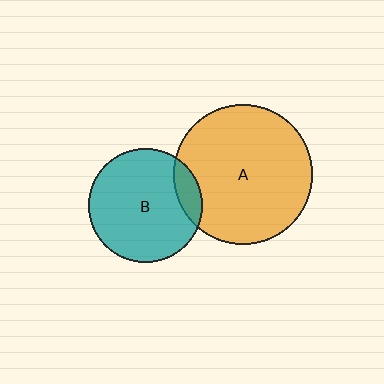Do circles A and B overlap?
Yes.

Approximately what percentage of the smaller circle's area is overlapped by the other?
Approximately 10%.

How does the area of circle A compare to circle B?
Approximately 1.5 times.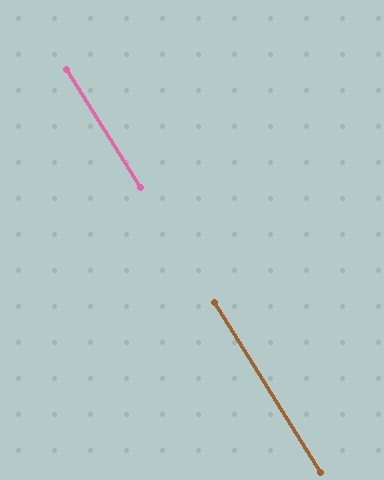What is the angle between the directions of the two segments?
Approximately 0 degrees.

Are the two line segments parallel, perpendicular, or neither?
Parallel — their directions differ by only 0.1°.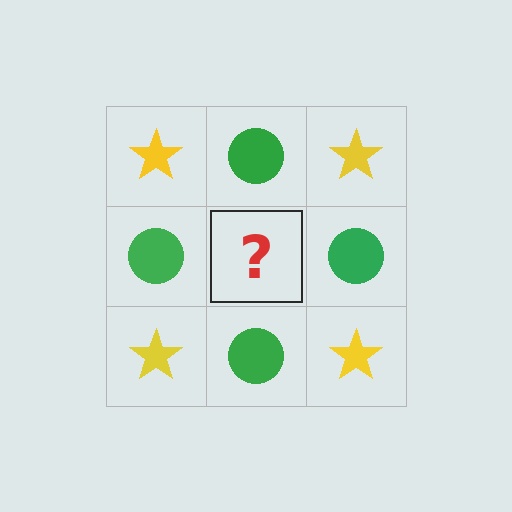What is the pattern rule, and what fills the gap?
The rule is that it alternates yellow star and green circle in a checkerboard pattern. The gap should be filled with a yellow star.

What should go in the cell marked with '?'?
The missing cell should contain a yellow star.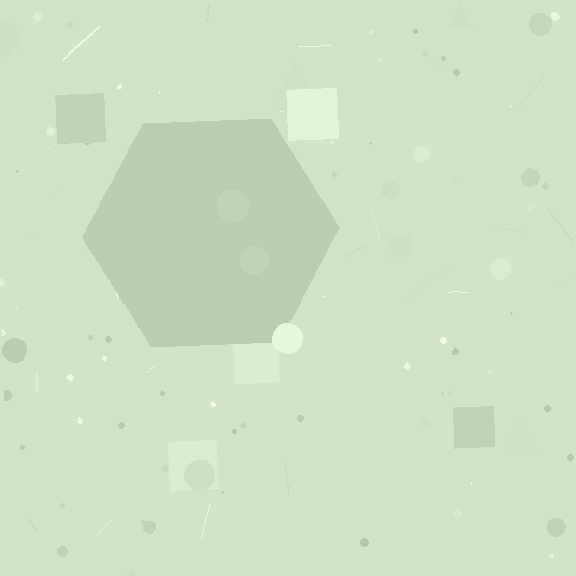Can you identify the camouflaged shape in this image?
The camouflaged shape is a hexagon.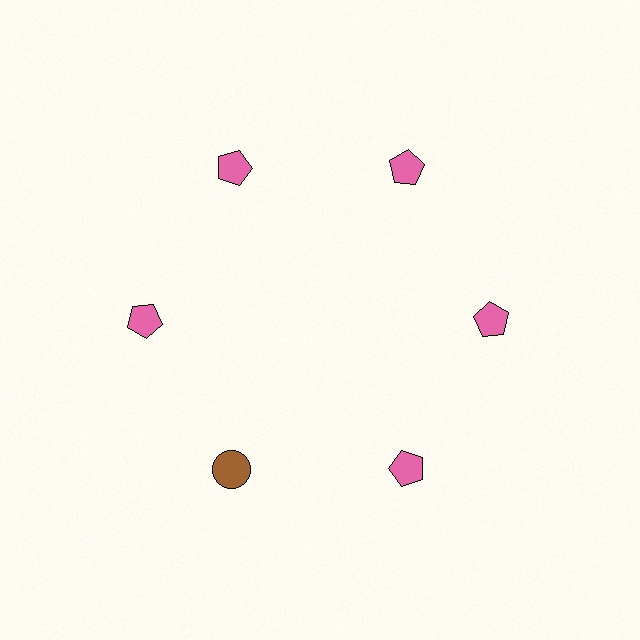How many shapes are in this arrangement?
There are 6 shapes arranged in a ring pattern.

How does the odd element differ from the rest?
It differs in both color (brown instead of pink) and shape (circle instead of pentagon).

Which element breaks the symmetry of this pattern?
The brown circle at roughly the 7 o'clock position breaks the symmetry. All other shapes are pink pentagons.